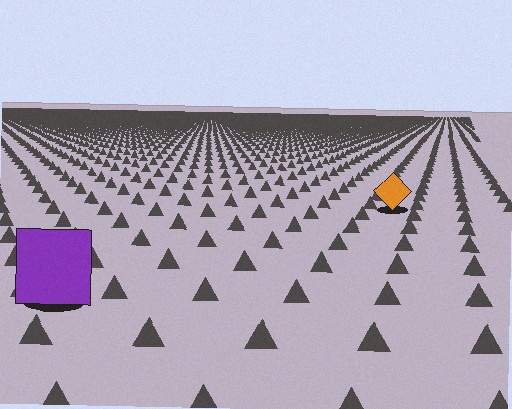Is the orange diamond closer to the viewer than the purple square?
No. The purple square is closer — you can tell from the texture gradient: the ground texture is coarser near it.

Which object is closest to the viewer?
The purple square is closest. The texture marks near it are larger and more spread out.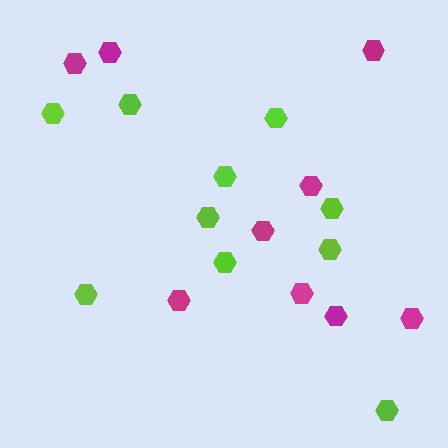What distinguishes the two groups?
There are 2 groups: one group of magenta hexagons (9) and one group of lime hexagons (10).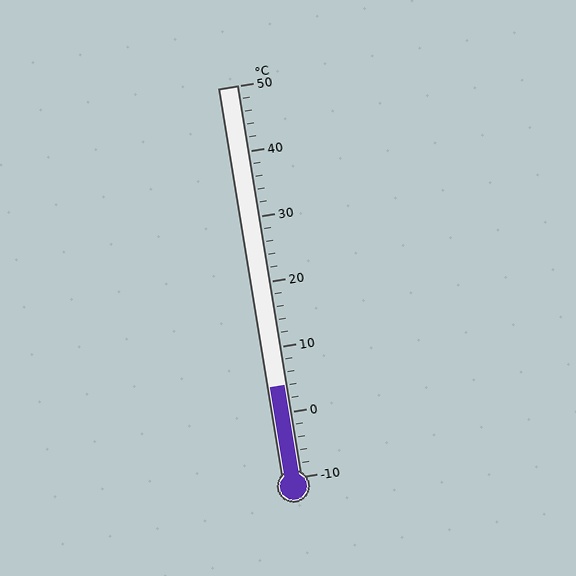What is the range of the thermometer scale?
The thermometer scale ranges from -10°C to 50°C.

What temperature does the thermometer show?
The thermometer shows approximately 4°C.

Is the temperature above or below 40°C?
The temperature is below 40°C.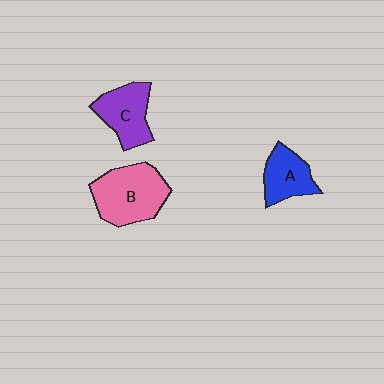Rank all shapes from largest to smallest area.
From largest to smallest: B (pink), C (purple), A (blue).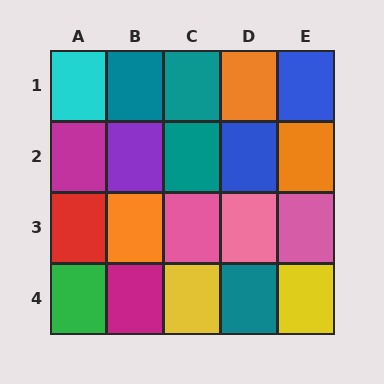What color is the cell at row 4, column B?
Magenta.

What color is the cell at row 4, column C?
Yellow.